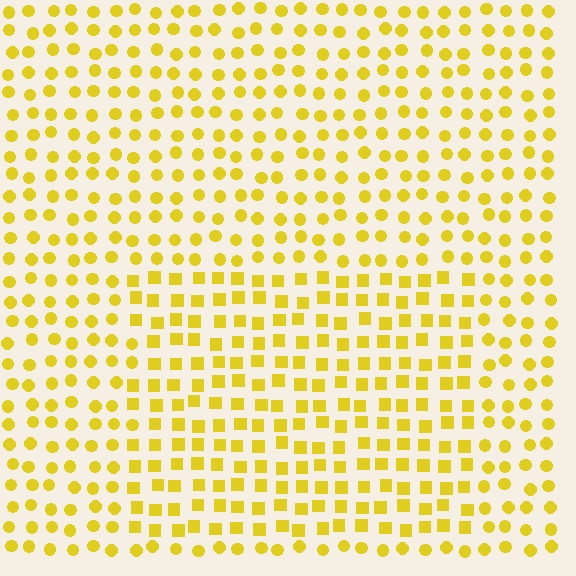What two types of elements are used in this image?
The image uses squares inside the rectangle region and circles outside it.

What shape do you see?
I see a rectangle.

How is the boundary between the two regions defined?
The boundary is defined by a change in element shape: squares inside vs. circles outside. All elements share the same color and spacing.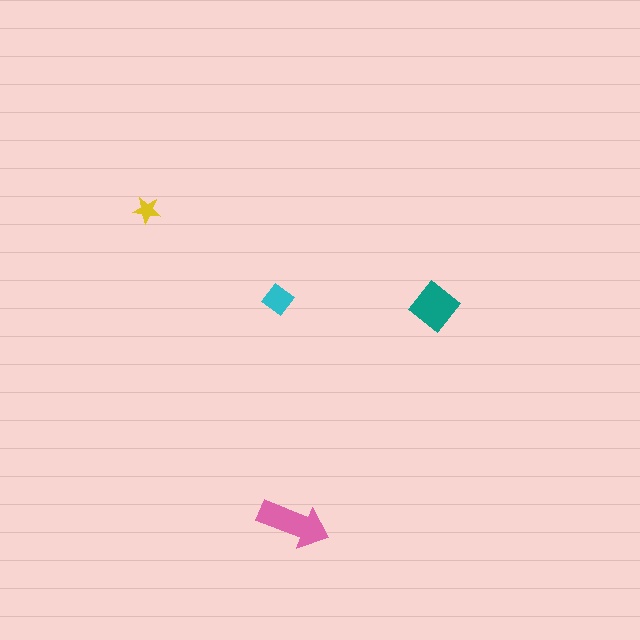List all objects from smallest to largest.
The yellow star, the cyan diamond, the teal diamond, the pink arrow.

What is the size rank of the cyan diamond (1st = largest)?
3rd.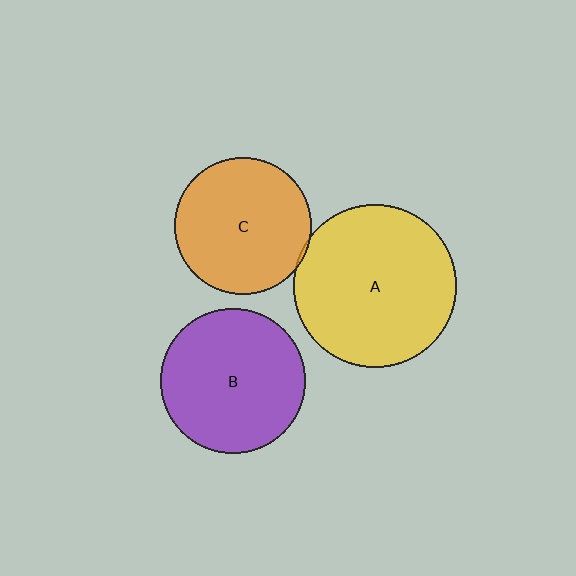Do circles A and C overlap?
Yes.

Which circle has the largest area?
Circle A (yellow).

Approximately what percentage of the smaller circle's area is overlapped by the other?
Approximately 5%.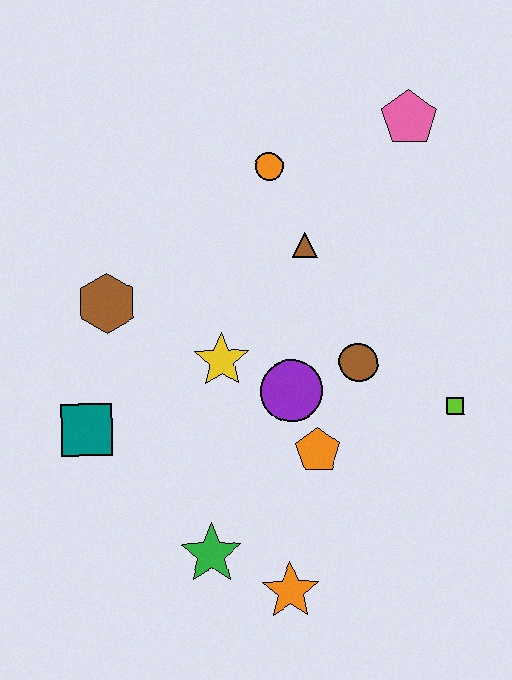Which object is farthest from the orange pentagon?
The pink pentagon is farthest from the orange pentagon.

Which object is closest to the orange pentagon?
The purple circle is closest to the orange pentagon.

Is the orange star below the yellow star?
Yes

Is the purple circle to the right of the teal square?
Yes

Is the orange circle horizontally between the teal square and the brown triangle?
Yes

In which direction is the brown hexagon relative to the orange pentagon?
The brown hexagon is to the left of the orange pentagon.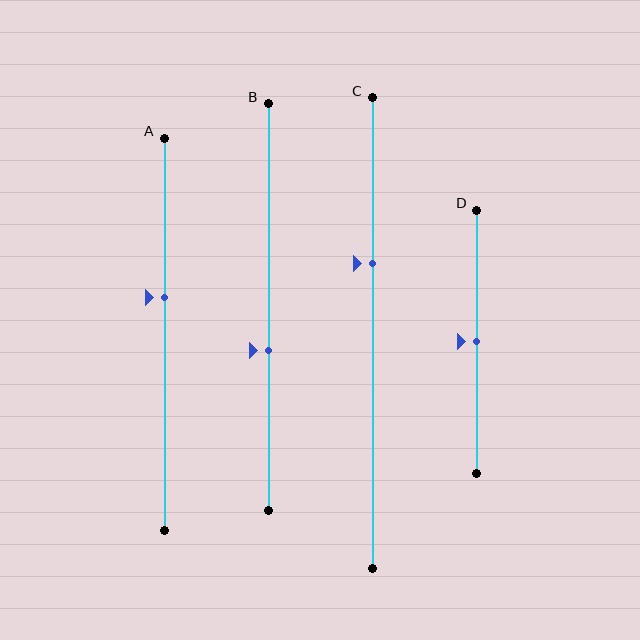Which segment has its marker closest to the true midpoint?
Segment D has its marker closest to the true midpoint.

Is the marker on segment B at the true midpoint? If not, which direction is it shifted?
No, the marker on segment B is shifted downward by about 11% of the segment length.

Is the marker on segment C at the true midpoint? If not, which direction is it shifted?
No, the marker on segment C is shifted upward by about 15% of the segment length.